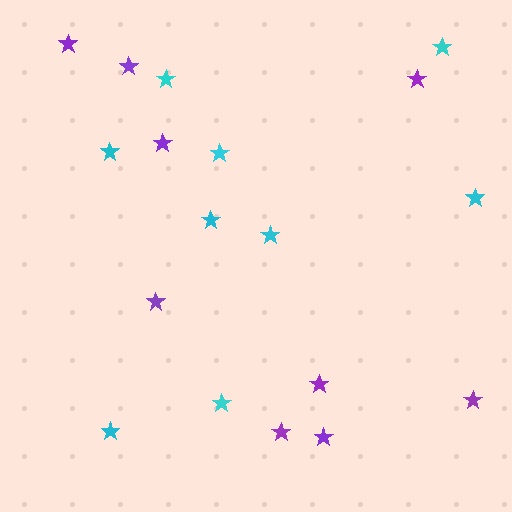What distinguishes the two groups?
There are 2 groups: one group of purple stars (9) and one group of cyan stars (9).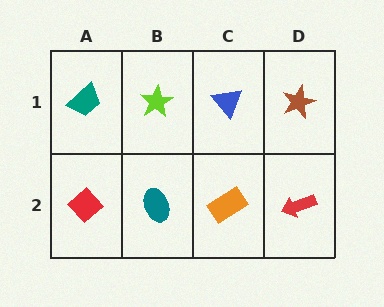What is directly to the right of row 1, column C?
A brown star.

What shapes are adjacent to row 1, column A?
A red diamond (row 2, column A), a lime star (row 1, column B).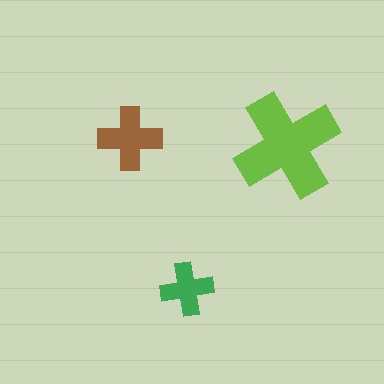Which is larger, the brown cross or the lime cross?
The lime one.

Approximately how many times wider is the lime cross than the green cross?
About 2 times wider.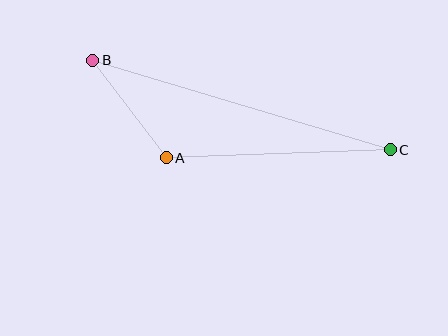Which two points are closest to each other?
Points A and B are closest to each other.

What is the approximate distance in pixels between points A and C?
The distance between A and C is approximately 224 pixels.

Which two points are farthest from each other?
Points B and C are farthest from each other.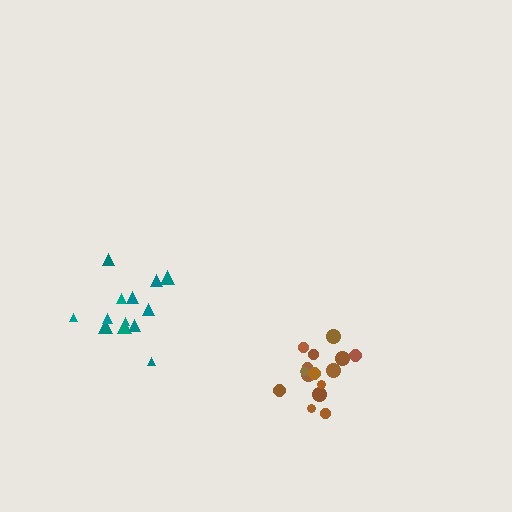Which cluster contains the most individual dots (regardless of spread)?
Brown (15).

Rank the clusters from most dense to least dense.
brown, teal.